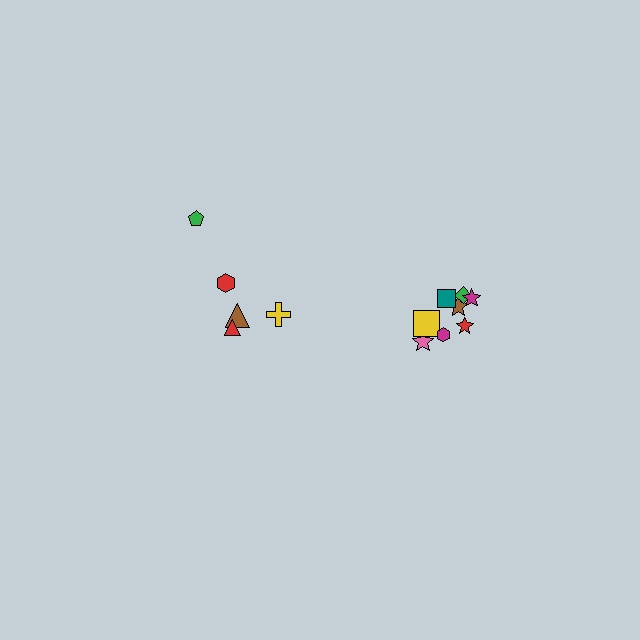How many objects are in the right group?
There are 8 objects.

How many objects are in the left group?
There are 5 objects.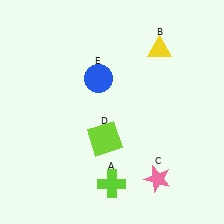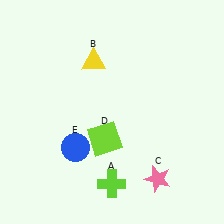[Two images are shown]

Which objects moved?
The objects that moved are: the yellow triangle (B), the blue circle (E).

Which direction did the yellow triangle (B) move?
The yellow triangle (B) moved left.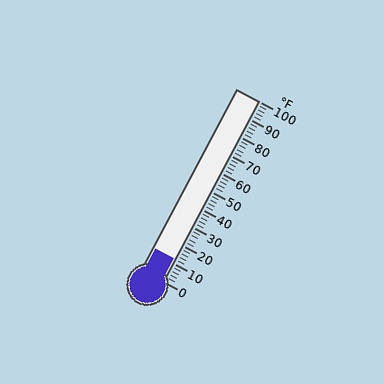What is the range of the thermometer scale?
The thermometer scale ranges from 0°F to 100°F.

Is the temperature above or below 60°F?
The temperature is below 60°F.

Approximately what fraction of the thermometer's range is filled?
The thermometer is filled to approximately 10% of its range.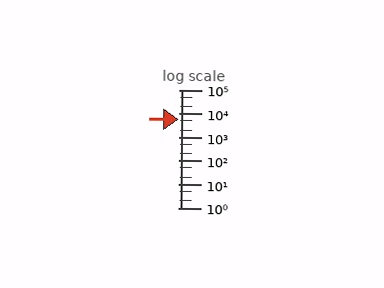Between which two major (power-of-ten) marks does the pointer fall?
The pointer is between 1000 and 10000.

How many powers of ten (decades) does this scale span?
The scale spans 5 decades, from 1 to 100000.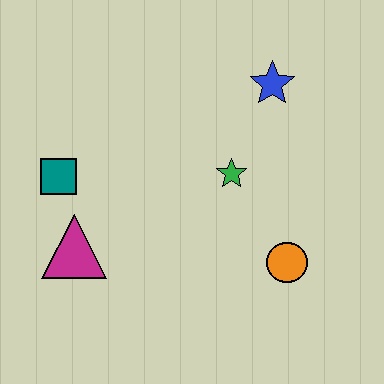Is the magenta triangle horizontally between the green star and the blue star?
No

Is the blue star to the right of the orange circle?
No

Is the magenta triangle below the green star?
Yes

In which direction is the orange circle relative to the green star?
The orange circle is below the green star.